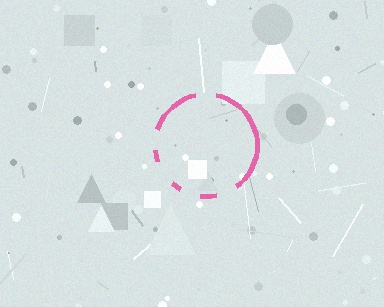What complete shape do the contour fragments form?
The contour fragments form a circle.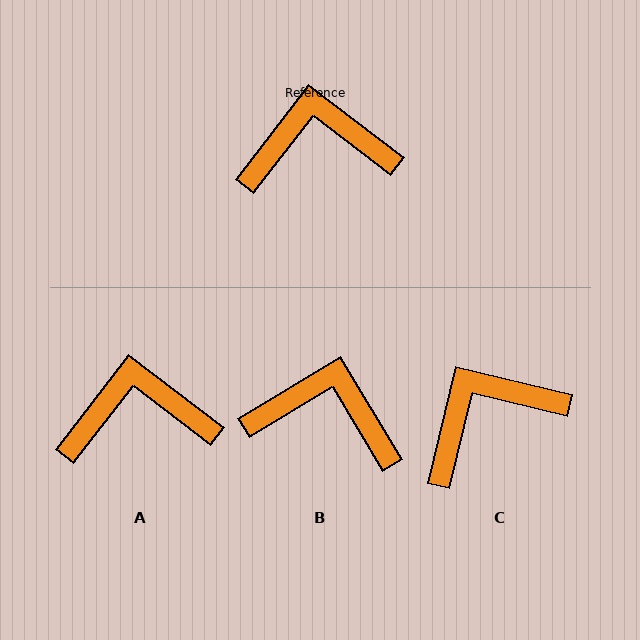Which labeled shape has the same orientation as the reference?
A.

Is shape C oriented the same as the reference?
No, it is off by about 24 degrees.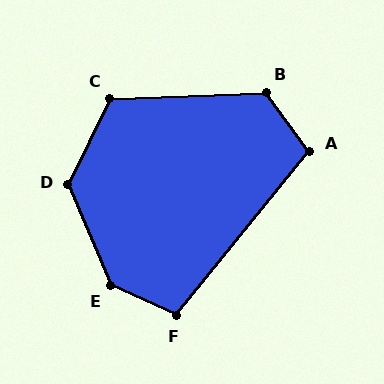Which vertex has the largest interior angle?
E, at approximately 137 degrees.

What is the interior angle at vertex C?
Approximately 118 degrees (obtuse).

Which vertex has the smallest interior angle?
A, at approximately 105 degrees.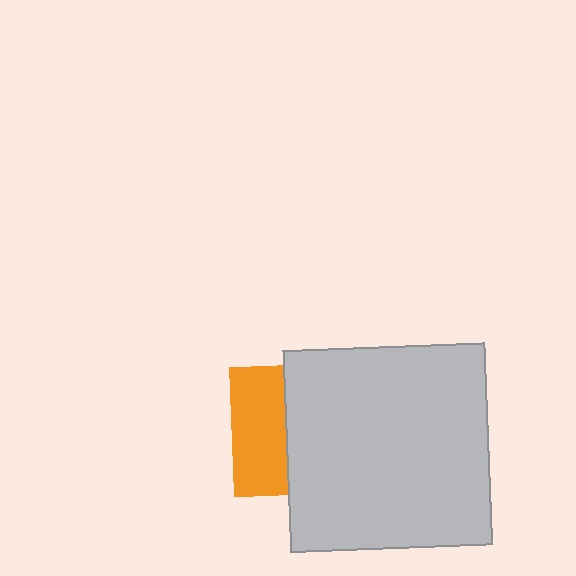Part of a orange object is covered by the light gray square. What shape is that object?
It is a square.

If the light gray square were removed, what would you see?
You would see the complete orange square.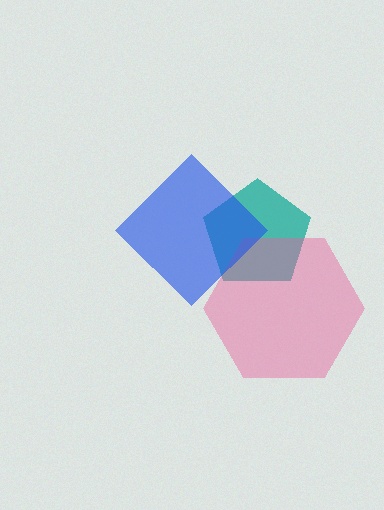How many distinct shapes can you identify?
There are 3 distinct shapes: a teal pentagon, a pink hexagon, a blue diamond.